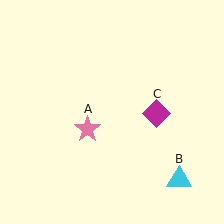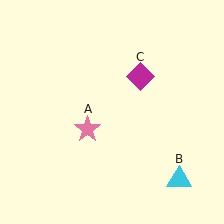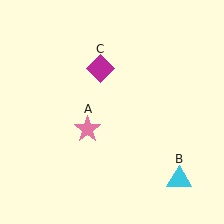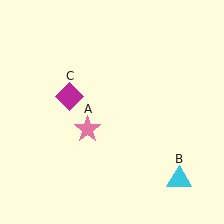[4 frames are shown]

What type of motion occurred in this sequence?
The magenta diamond (object C) rotated counterclockwise around the center of the scene.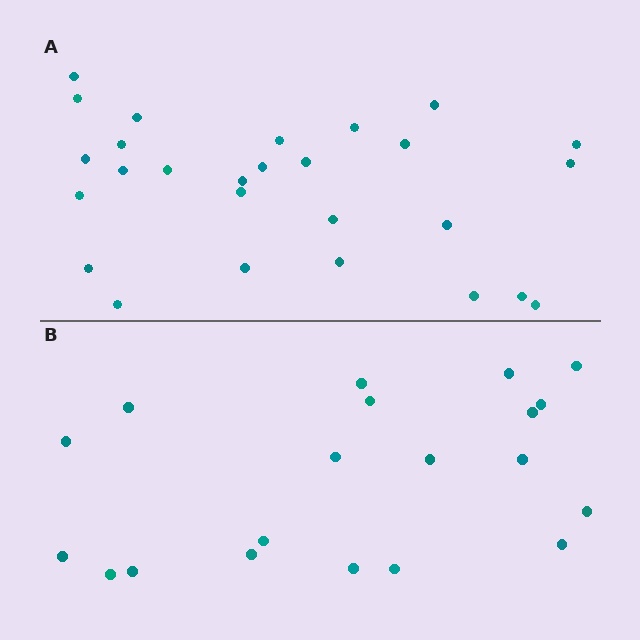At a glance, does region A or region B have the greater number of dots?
Region A (the top region) has more dots.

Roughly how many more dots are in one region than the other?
Region A has roughly 8 or so more dots than region B.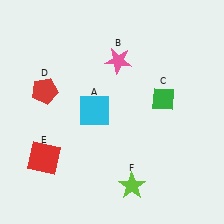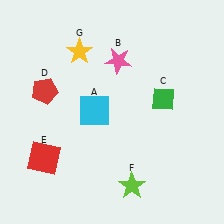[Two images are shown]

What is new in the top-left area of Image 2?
A yellow star (G) was added in the top-left area of Image 2.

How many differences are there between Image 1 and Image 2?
There is 1 difference between the two images.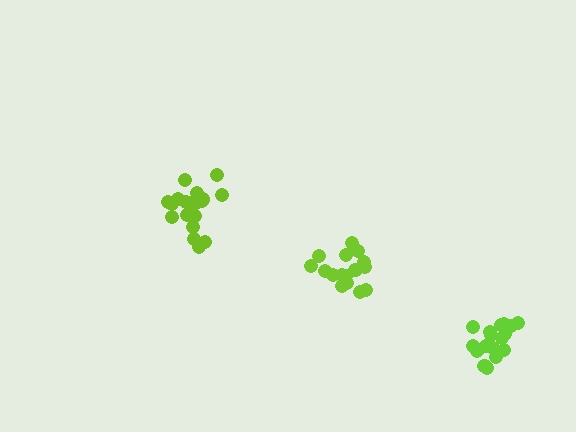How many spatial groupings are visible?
There are 3 spatial groupings.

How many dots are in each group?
Group 1: 20 dots, Group 2: 16 dots, Group 3: 18 dots (54 total).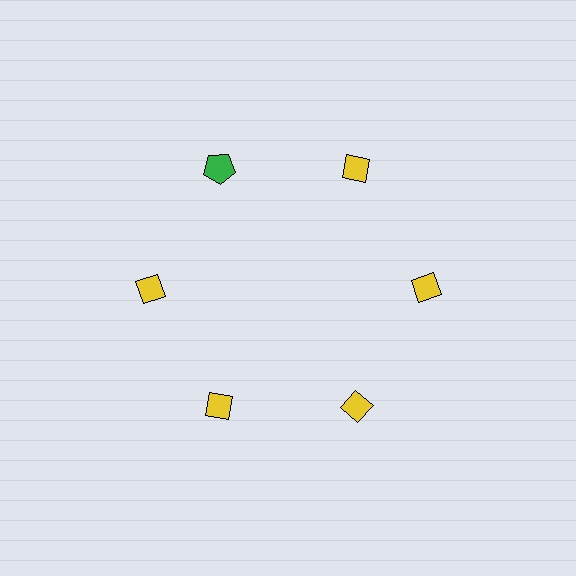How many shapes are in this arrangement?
There are 6 shapes arranged in a ring pattern.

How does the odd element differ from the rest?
It differs in both color (green instead of yellow) and shape (pentagon instead of diamond).